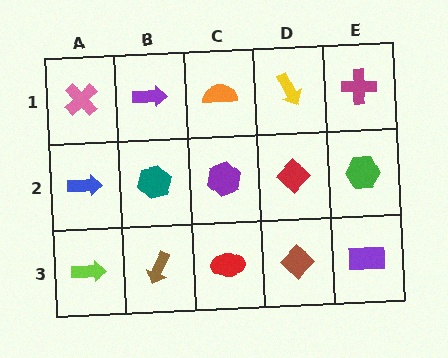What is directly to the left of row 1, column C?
A purple arrow.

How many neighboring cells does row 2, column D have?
4.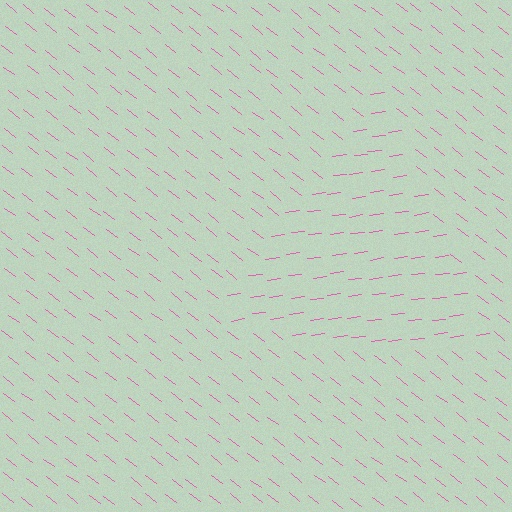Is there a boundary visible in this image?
Yes, there is a texture boundary formed by a change in line orientation.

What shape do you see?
I see a triangle.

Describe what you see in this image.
The image is filled with small pink line segments. A triangle region in the image has lines oriented differently from the surrounding lines, creating a visible texture boundary.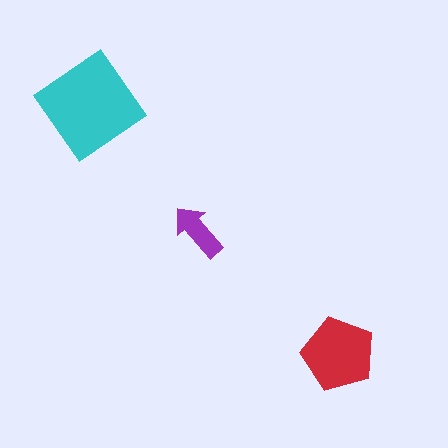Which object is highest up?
The cyan diamond is topmost.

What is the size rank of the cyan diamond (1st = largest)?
1st.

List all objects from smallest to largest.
The purple arrow, the red pentagon, the cyan diamond.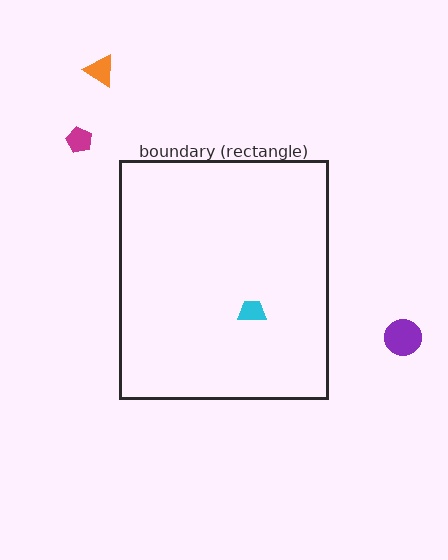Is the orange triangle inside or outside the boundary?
Outside.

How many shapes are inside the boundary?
1 inside, 3 outside.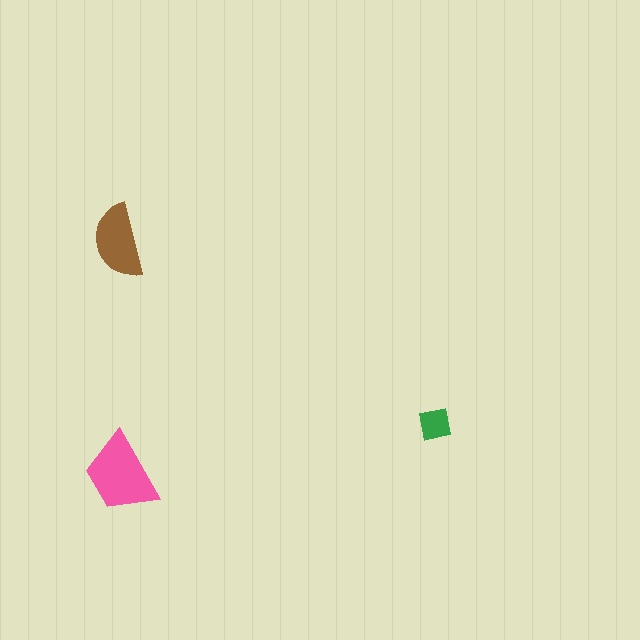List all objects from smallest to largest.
The green square, the brown semicircle, the pink trapezoid.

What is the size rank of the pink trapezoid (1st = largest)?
1st.